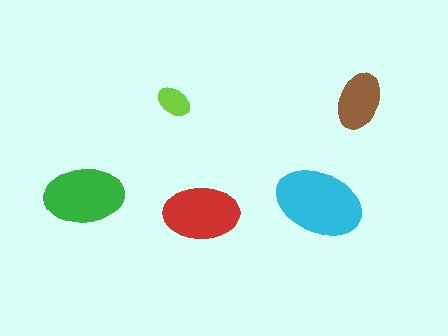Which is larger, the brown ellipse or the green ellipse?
The green one.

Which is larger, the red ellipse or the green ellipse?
The green one.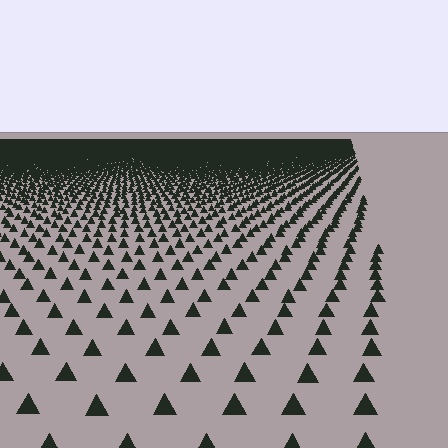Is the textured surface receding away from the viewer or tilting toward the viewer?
The surface is receding away from the viewer. Texture elements get smaller and denser toward the top.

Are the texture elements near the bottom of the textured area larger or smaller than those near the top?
Larger. Near the bottom, elements are closer to the viewer and appear at a bigger on-screen size.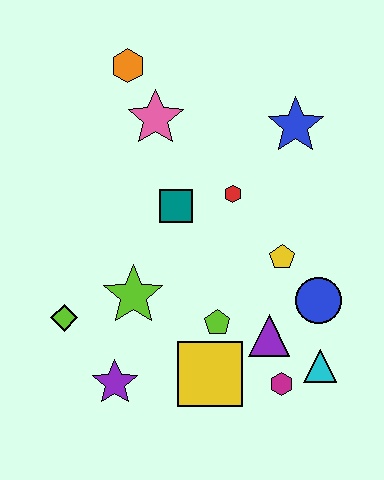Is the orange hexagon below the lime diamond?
No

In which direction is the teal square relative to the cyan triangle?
The teal square is above the cyan triangle.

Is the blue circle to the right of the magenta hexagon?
Yes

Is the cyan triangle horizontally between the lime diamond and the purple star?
No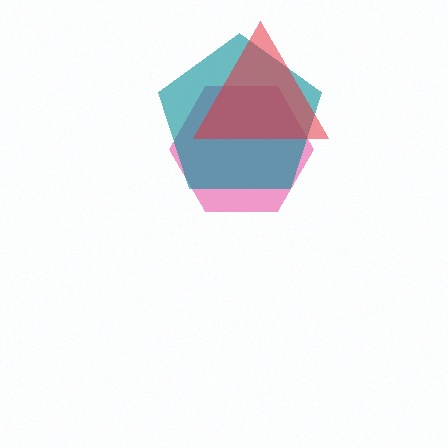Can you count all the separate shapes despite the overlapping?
Yes, there are 3 separate shapes.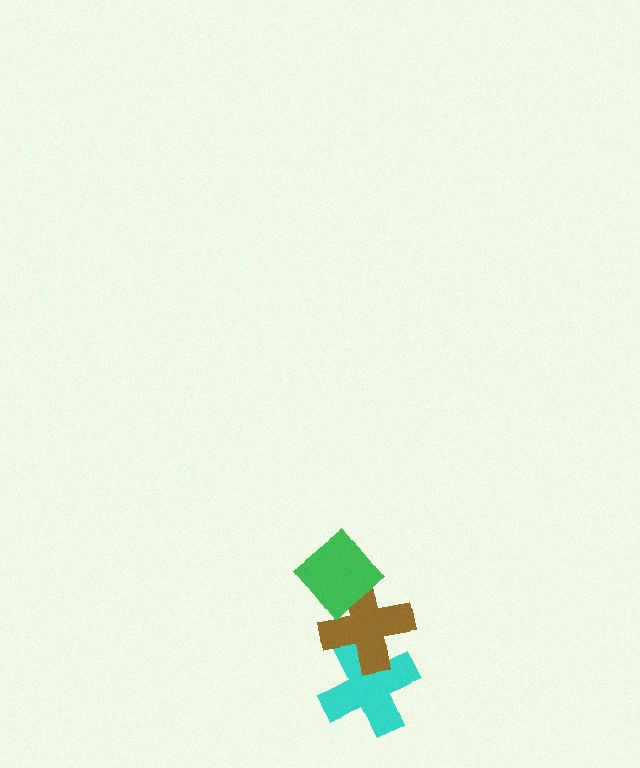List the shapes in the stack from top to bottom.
From top to bottom: the green diamond, the brown cross, the cyan cross.